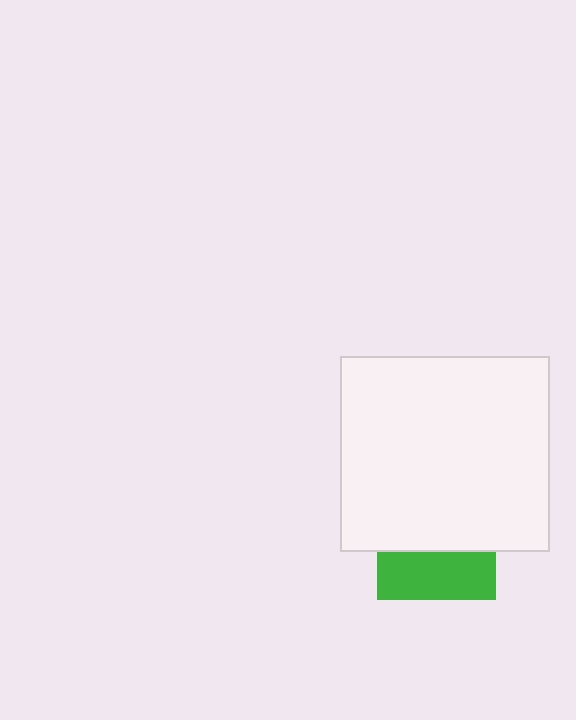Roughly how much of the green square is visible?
A small part of it is visible (roughly 41%).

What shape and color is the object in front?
The object in front is a white rectangle.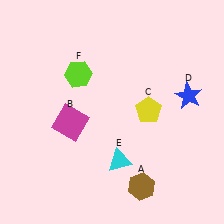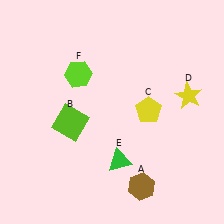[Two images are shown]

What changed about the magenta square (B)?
In Image 1, B is magenta. In Image 2, it changed to lime.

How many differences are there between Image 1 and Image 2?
There are 3 differences between the two images.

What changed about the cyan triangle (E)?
In Image 1, E is cyan. In Image 2, it changed to green.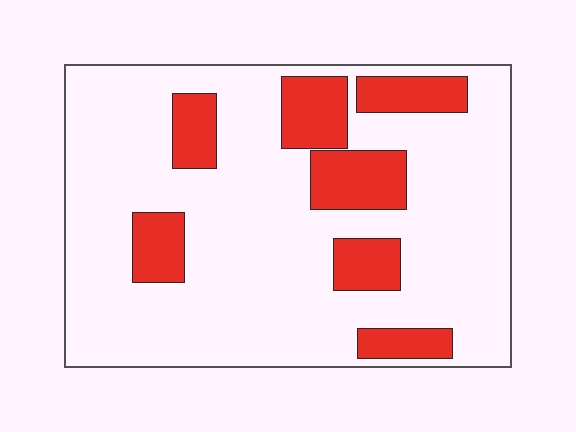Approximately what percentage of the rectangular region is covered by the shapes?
Approximately 20%.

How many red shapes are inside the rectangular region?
7.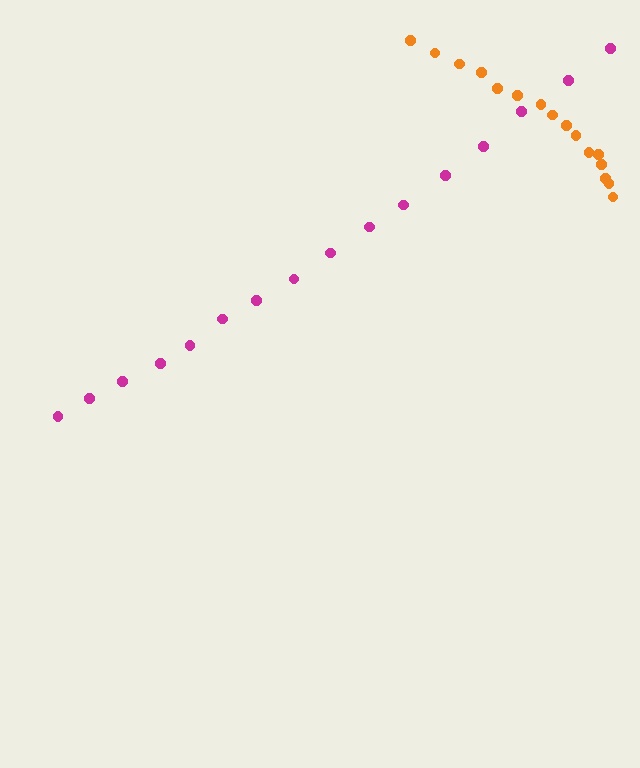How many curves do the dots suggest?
There are 2 distinct paths.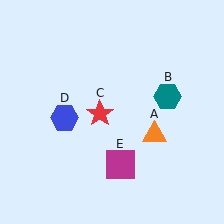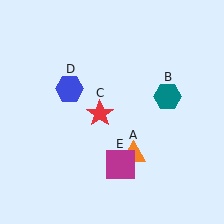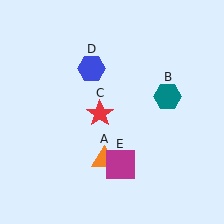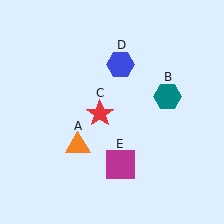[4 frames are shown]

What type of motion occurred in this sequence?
The orange triangle (object A), blue hexagon (object D) rotated clockwise around the center of the scene.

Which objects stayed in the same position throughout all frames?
Teal hexagon (object B) and red star (object C) and magenta square (object E) remained stationary.